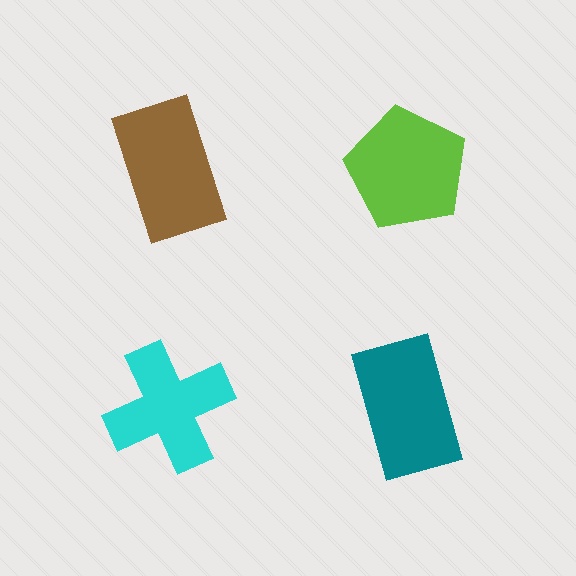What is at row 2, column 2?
A teal rectangle.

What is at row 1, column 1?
A brown rectangle.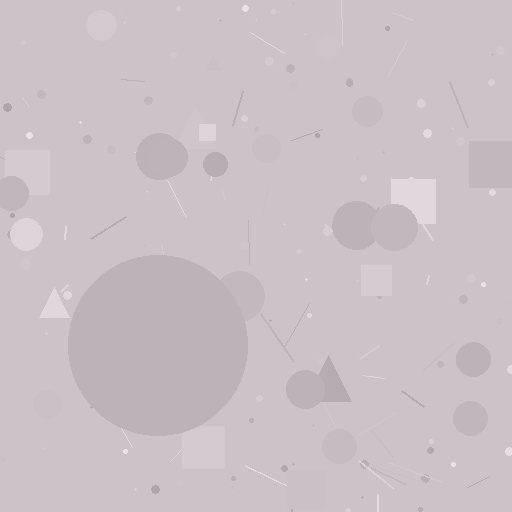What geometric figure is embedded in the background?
A circle is embedded in the background.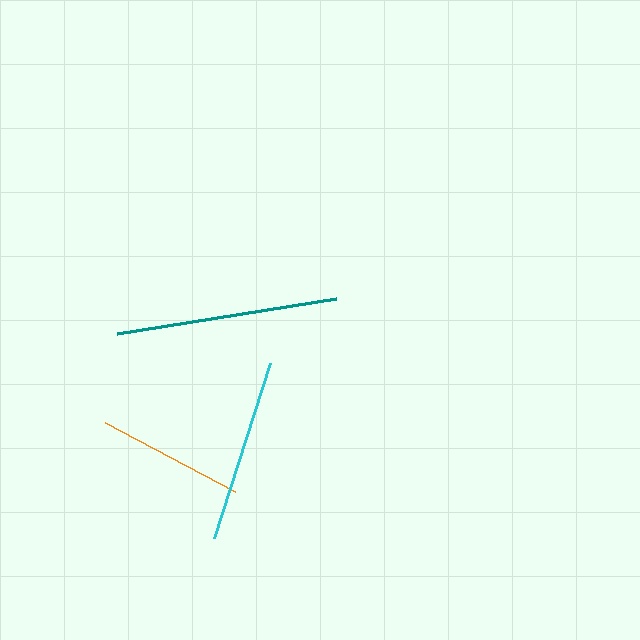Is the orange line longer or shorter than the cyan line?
The cyan line is longer than the orange line.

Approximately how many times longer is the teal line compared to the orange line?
The teal line is approximately 1.5 times the length of the orange line.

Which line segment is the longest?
The teal line is the longest at approximately 222 pixels.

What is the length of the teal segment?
The teal segment is approximately 222 pixels long.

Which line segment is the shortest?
The orange line is the shortest at approximately 147 pixels.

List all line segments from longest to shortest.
From longest to shortest: teal, cyan, orange.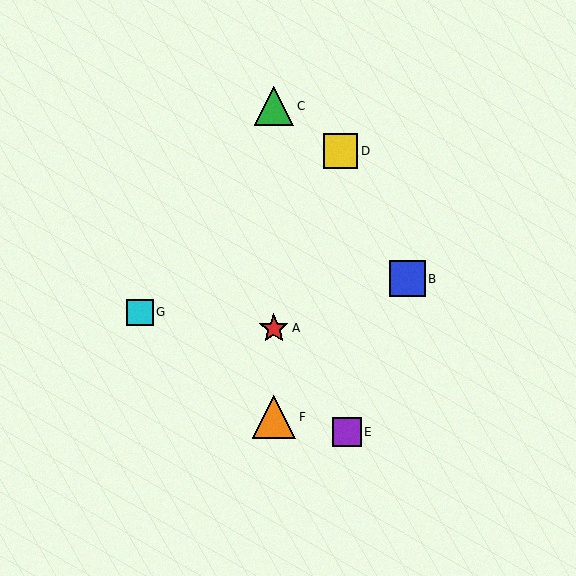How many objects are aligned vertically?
3 objects (A, C, F) are aligned vertically.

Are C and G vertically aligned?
No, C is at x≈274 and G is at x≈140.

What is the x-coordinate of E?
Object E is at x≈347.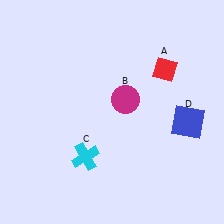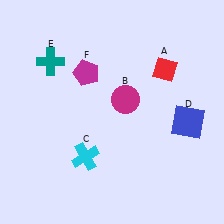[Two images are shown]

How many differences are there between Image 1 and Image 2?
There are 2 differences between the two images.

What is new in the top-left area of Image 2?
A teal cross (E) was added in the top-left area of Image 2.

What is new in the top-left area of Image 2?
A magenta pentagon (F) was added in the top-left area of Image 2.